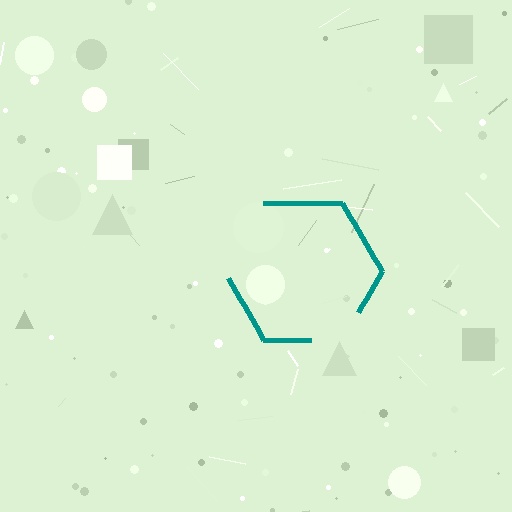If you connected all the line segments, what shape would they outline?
They would outline a hexagon.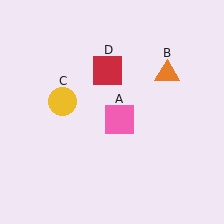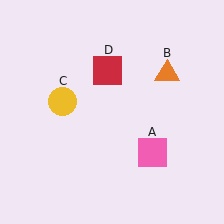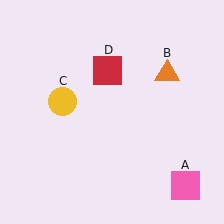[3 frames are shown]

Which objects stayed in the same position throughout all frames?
Orange triangle (object B) and yellow circle (object C) and red square (object D) remained stationary.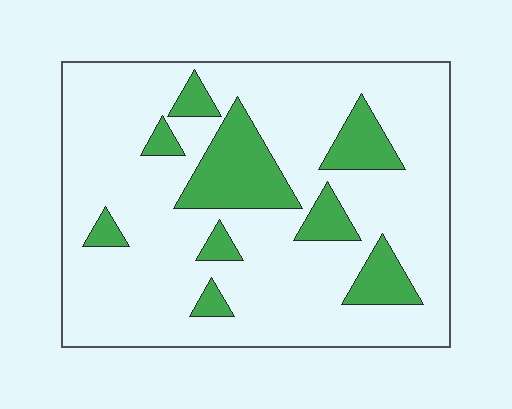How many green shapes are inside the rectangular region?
9.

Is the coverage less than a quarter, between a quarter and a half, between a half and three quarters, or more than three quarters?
Less than a quarter.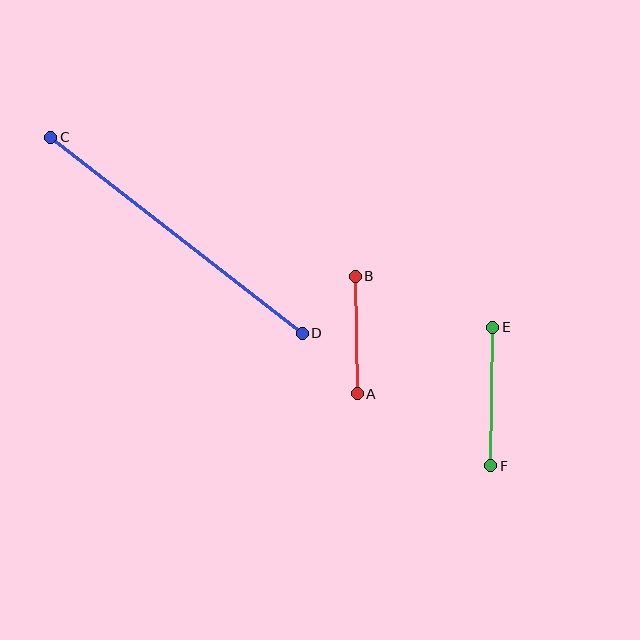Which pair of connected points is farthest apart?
Points C and D are farthest apart.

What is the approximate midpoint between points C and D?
The midpoint is at approximately (177, 235) pixels.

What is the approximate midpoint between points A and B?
The midpoint is at approximately (356, 335) pixels.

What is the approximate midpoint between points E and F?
The midpoint is at approximately (492, 396) pixels.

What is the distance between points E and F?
The distance is approximately 139 pixels.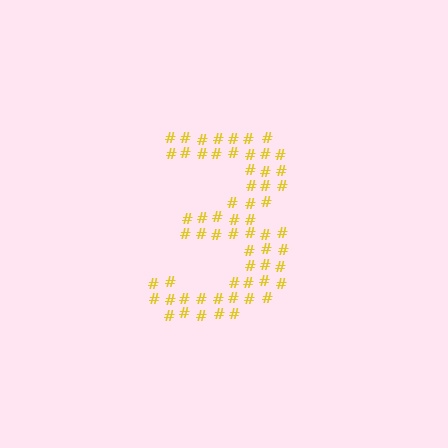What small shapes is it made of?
It is made of small hash symbols.